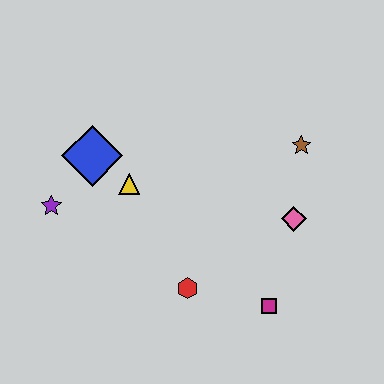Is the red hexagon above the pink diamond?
No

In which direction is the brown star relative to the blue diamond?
The brown star is to the right of the blue diamond.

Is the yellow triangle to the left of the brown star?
Yes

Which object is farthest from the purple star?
The brown star is farthest from the purple star.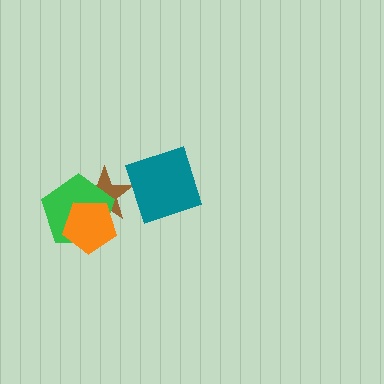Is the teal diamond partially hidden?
No, no other shape covers it.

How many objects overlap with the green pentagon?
2 objects overlap with the green pentagon.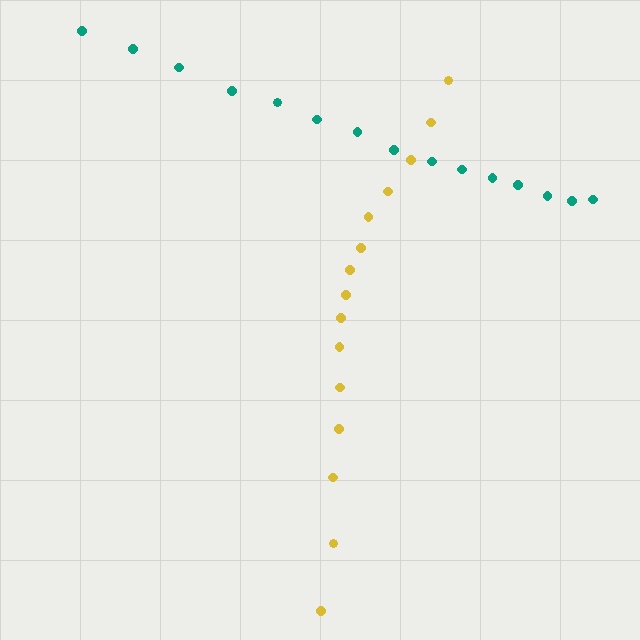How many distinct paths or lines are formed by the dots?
There are 2 distinct paths.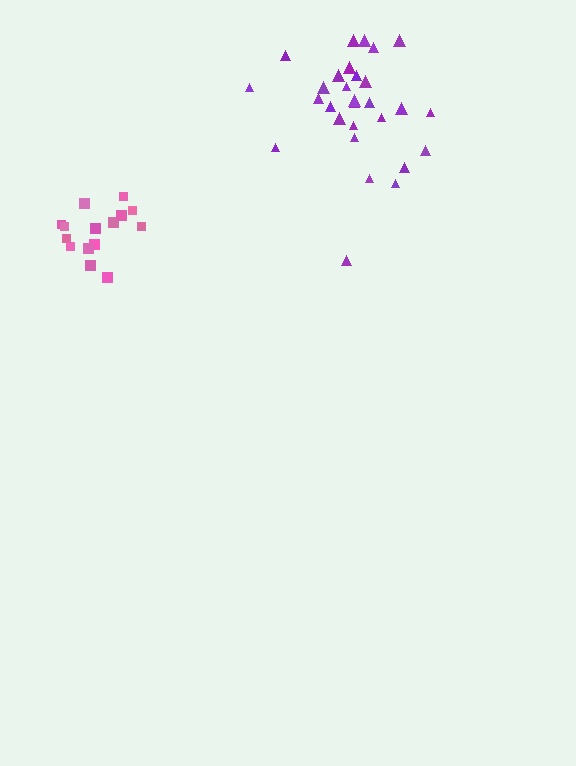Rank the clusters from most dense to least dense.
pink, purple.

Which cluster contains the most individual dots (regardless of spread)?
Purple (29).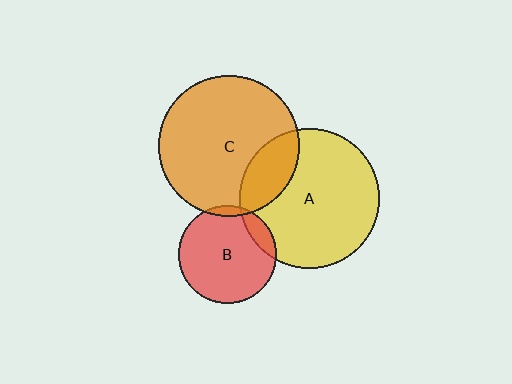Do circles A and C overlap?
Yes.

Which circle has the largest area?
Circle C (orange).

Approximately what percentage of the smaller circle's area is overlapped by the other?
Approximately 20%.